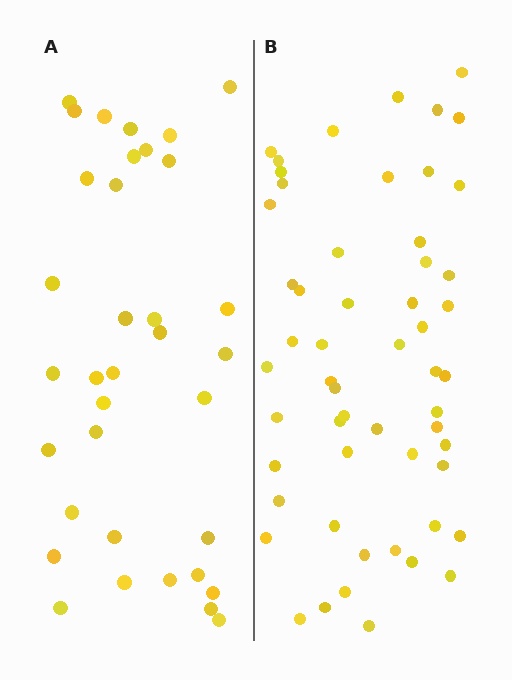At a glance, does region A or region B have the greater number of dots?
Region B (the right region) has more dots.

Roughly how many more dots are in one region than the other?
Region B has approximately 20 more dots than region A.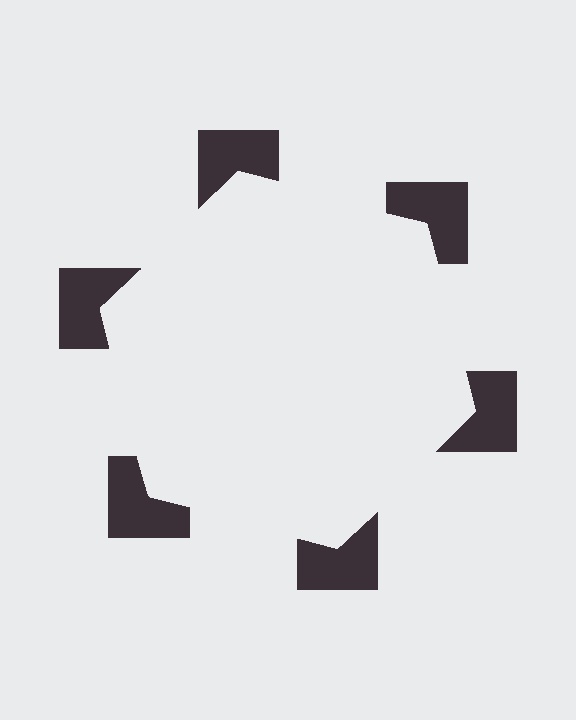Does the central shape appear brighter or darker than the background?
It typically appears slightly brighter than the background, even though no actual brightness change is drawn.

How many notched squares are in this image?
There are 6 — one at each vertex of the illusory hexagon.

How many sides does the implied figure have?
6 sides.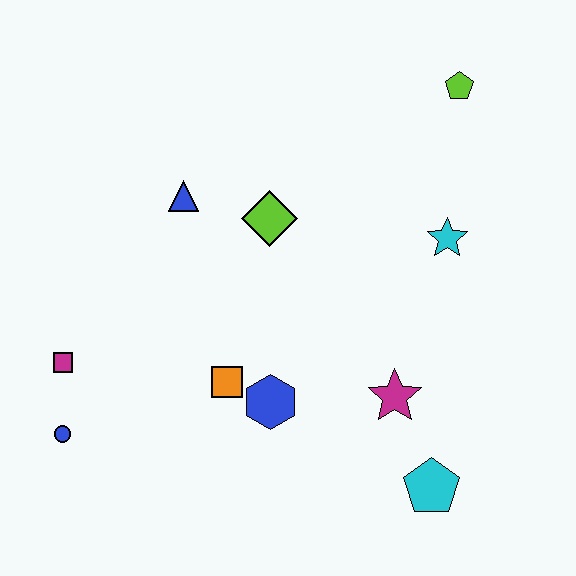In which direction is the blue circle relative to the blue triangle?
The blue circle is below the blue triangle.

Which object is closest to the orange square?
The blue hexagon is closest to the orange square.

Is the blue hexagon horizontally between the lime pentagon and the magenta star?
No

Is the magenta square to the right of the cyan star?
No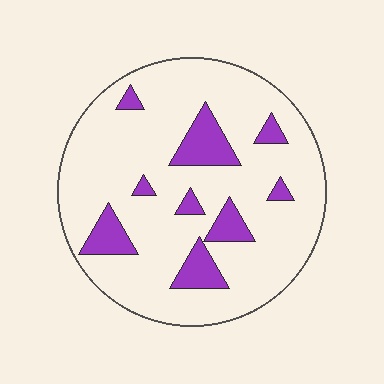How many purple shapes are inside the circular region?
9.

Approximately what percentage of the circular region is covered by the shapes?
Approximately 15%.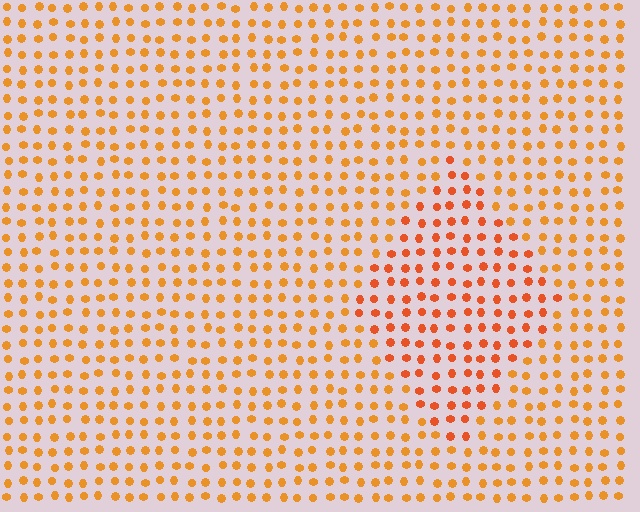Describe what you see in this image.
The image is filled with small orange elements in a uniform arrangement. A diamond-shaped region is visible where the elements are tinted to a slightly different hue, forming a subtle color boundary.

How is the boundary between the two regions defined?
The boundary is defined purely by a slight shift in hue (about 20 degrees). Spacing, size, and orientation are identical on both sides.